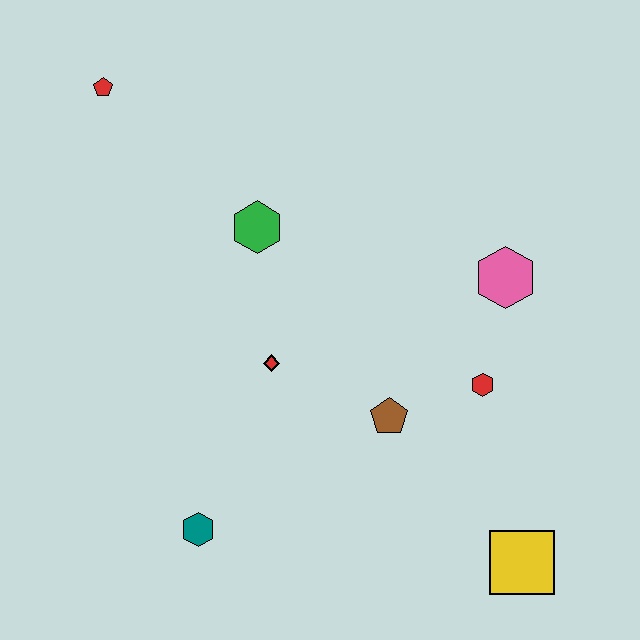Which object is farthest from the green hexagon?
The yellow square is farthest from the green hexagon.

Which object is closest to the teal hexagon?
The red diamond is closest to the teal hexagon.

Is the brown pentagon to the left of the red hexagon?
Yes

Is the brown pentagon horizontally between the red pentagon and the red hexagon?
Yes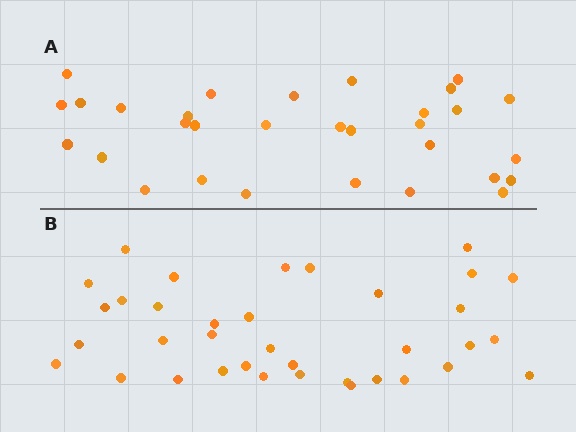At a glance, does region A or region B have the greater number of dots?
Region B (the bottom region) has more dots.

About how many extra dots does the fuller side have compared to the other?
Region B has about 5 more dots than region A.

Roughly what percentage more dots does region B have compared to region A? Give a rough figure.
About 15% more.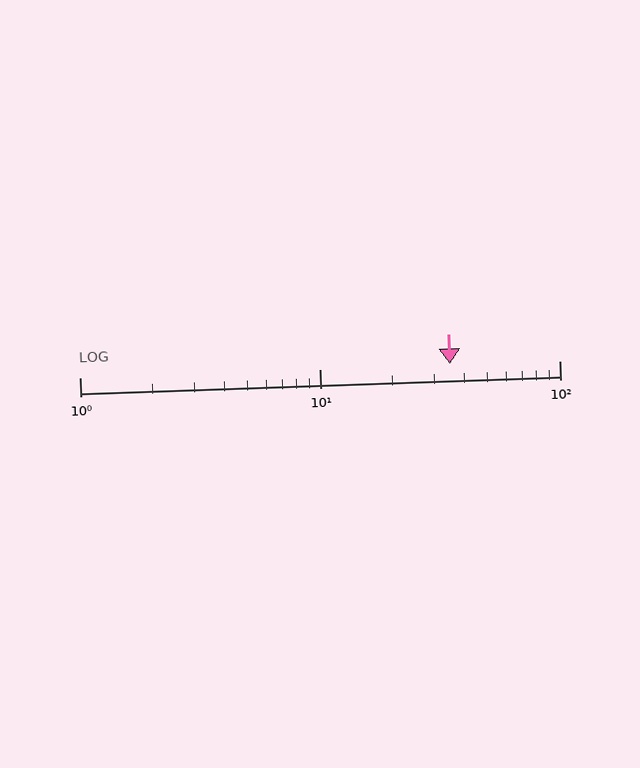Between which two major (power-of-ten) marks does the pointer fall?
The pointer is between 10 and 100.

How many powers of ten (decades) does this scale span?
The scale spans 2 decades, from 1 to 100.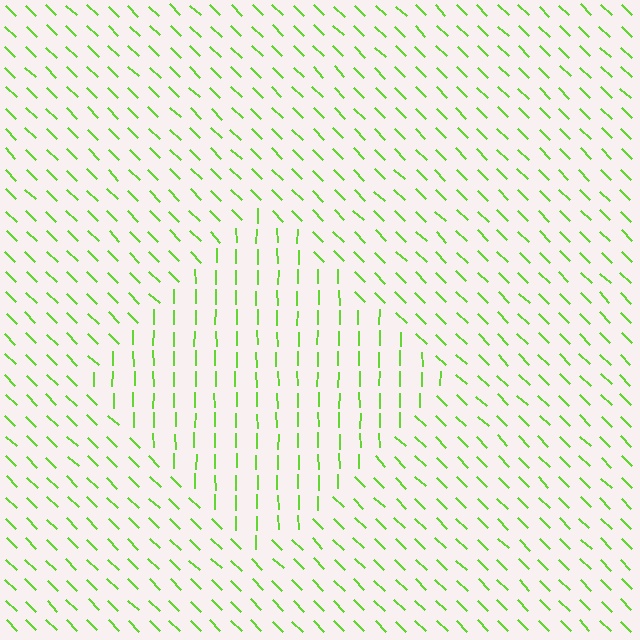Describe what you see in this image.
The image is filled with small lime line segments. A diamond region in the image has lines oriented differently from the surrounding lines, creating a visible texture boundary.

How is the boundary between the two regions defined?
The boundary is defined purely by a change in line orientation (approximately 45 degrees difference). All lines are the same color and thickness.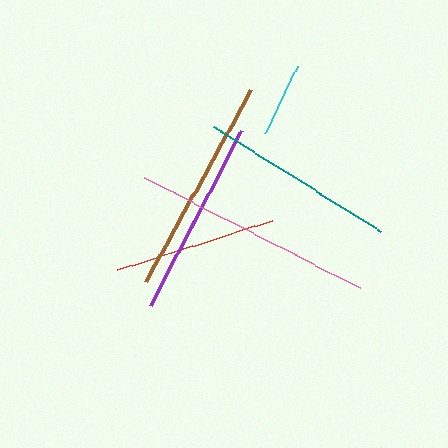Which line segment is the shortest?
The cyan line is the shortest at approximately 74 pixels.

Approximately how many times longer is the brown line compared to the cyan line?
The brown line is approximately 3.0 times the length of the cyan line.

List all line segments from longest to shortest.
From longest to shortest: pink, brown, teal, purple, red, cyan.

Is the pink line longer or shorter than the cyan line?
The pink line is longer than the cyan line.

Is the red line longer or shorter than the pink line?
The pink line is longer than the red line.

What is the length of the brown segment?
The brown segment is approximately 218 pixels long.